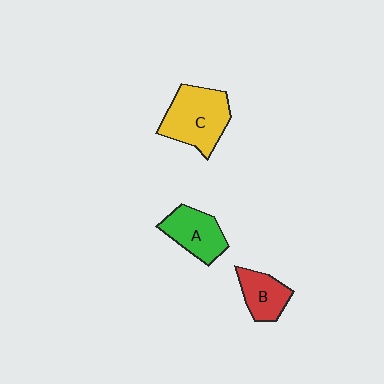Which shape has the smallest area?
Shape B (red).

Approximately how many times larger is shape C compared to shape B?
Approximately 1.8 times.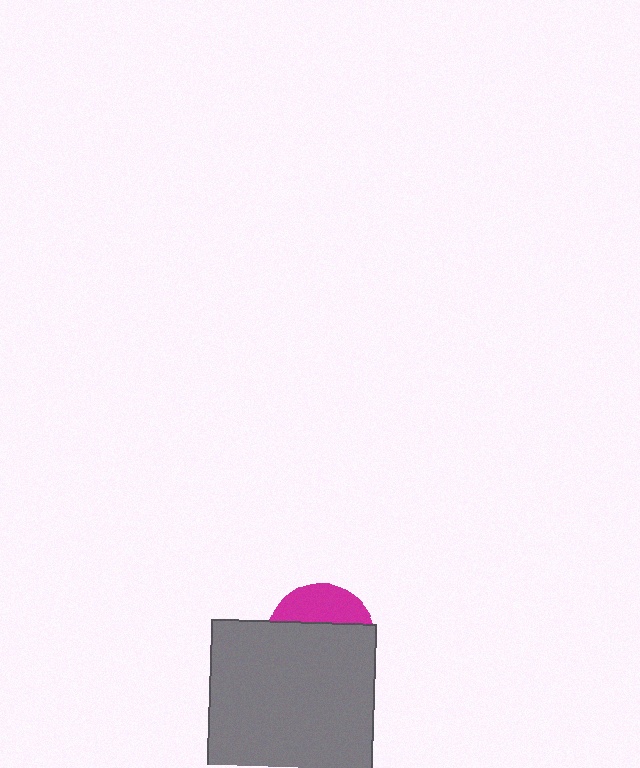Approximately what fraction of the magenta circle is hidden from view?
Roughly 68% of the magenta circle is hidden behind the gray square.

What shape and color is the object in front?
The object in front is a gray square.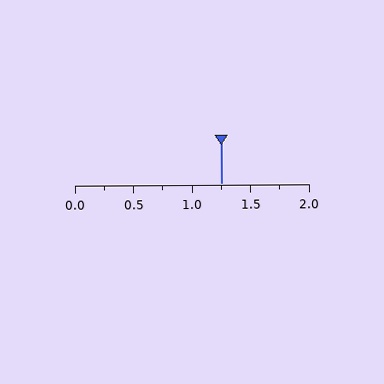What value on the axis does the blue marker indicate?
The marker indicates approximately 1.25.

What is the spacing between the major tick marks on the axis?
The major ticks are spaced 0.5 apart.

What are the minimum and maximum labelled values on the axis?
The axis runs from 0.0 to 2.0.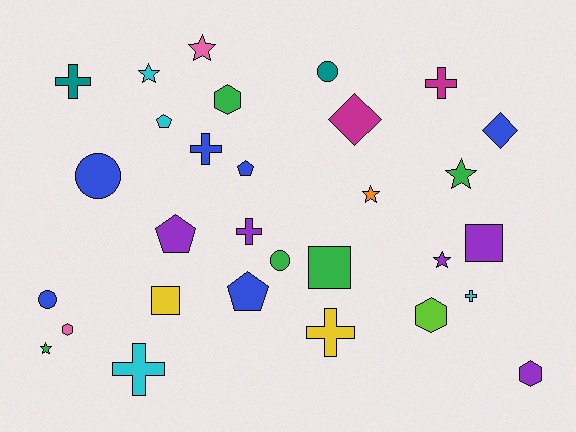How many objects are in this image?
There are 30 objects.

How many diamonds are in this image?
There are 2 diamonds.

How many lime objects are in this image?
There is 1 lime object.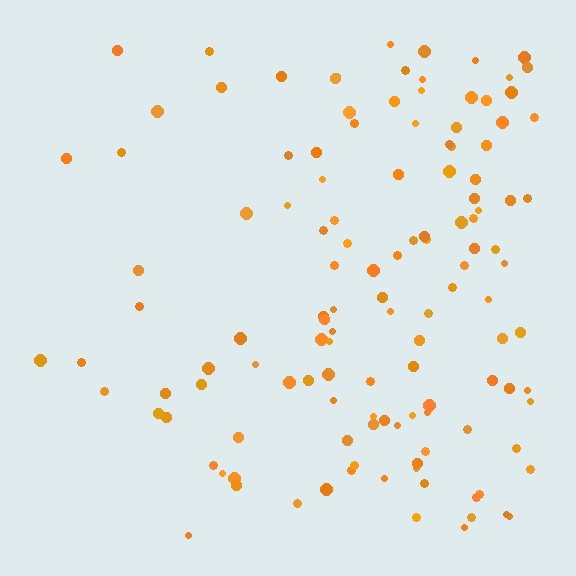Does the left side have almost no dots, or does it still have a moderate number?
Still a moderate number, just noticeably fewer than the right.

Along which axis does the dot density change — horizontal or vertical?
Horizontal.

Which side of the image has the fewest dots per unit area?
The left.